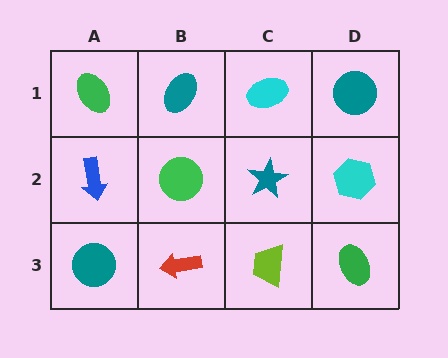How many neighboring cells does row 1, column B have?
3.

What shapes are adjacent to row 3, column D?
A cyan hexagon (row 2, column D), a lime trapezoid (row 3, column C).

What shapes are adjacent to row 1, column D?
A cyan hexagon (row 2, column D), a cyan ellipse (row 1, column C).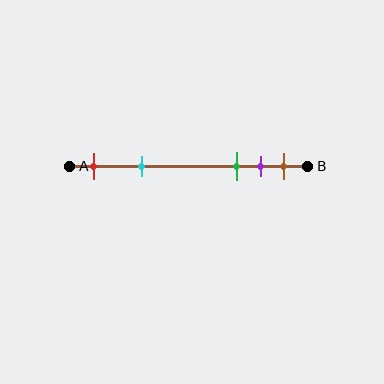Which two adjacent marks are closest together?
The purple and brown marks are the closest adjacent pair.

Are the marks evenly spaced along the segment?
No, the marks are not evenly spaced.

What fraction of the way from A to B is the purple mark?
The purple mark is approximately 80% (0.8) of the way from A to B.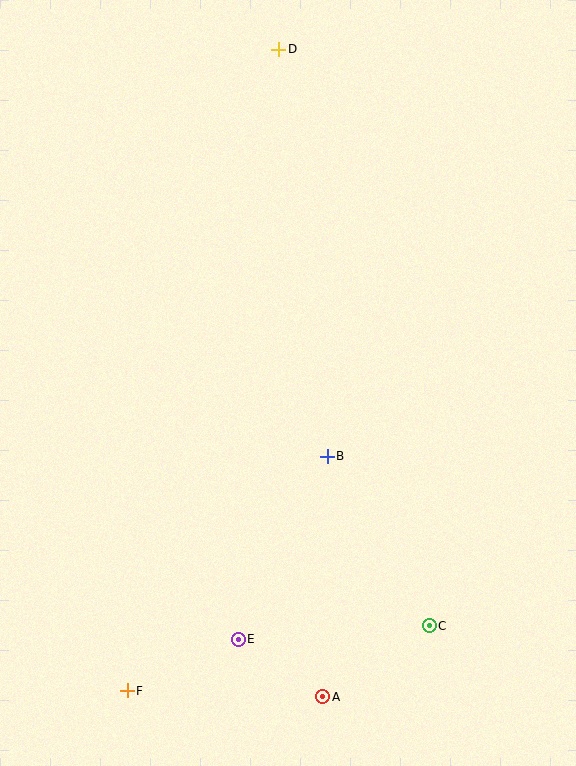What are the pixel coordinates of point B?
Point B is at (327, 456).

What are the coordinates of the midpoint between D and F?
The midpoint between D and F is at (203, 370).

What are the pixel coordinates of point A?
Point A is at (323, 697).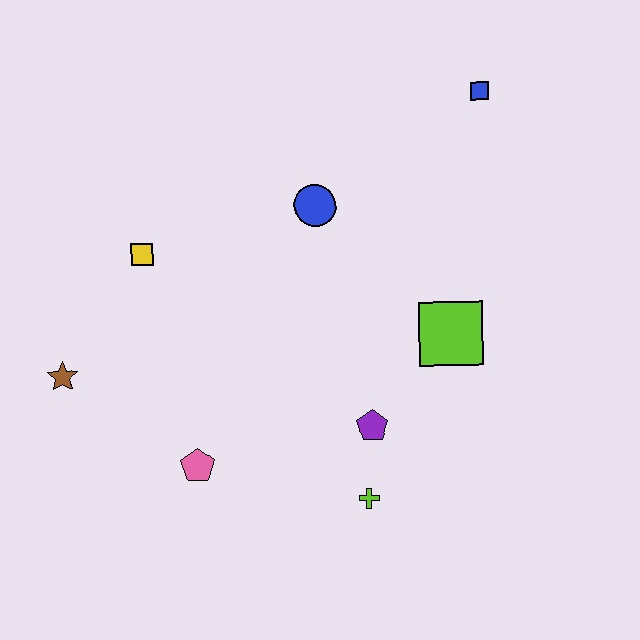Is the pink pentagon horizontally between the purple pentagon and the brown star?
Yes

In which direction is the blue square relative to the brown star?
The blue square is to the right of the brown star.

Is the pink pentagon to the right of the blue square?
No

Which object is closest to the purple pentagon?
The lime cross is closest to the purple pentagon.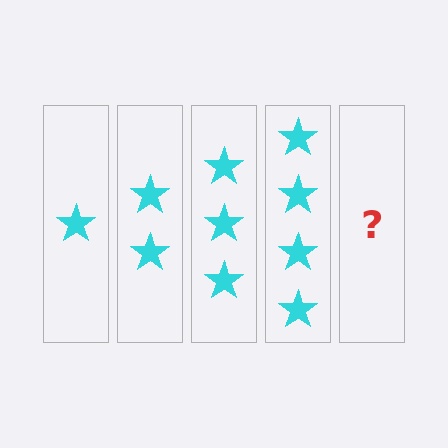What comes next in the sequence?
The next element should be 5 stars.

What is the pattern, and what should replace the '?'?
The pattern is that each step adds one more star. The '?' should be 5 stars.